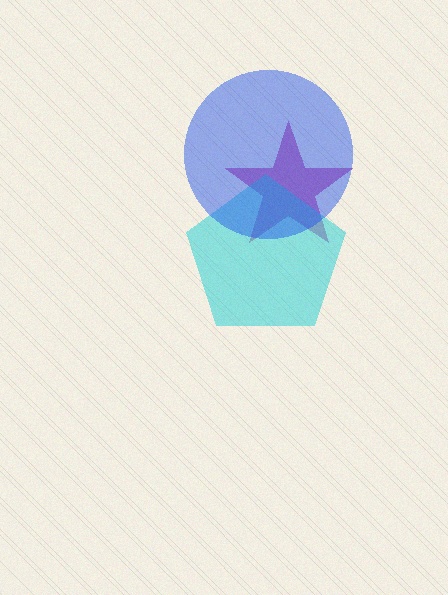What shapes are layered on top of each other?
The layered shapes are: a magenta star, a cyan pentagon, a blue circle.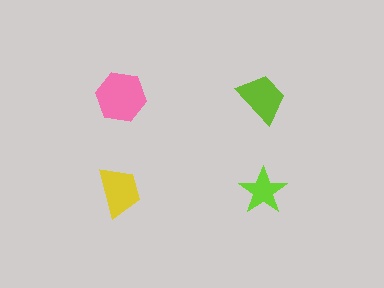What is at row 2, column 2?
A lime star.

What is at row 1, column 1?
A pink hexagon.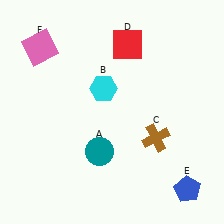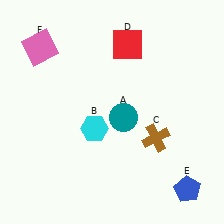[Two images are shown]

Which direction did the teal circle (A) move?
The teal circle (A) moved up.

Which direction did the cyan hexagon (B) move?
The cyan hexagon (B) moved down.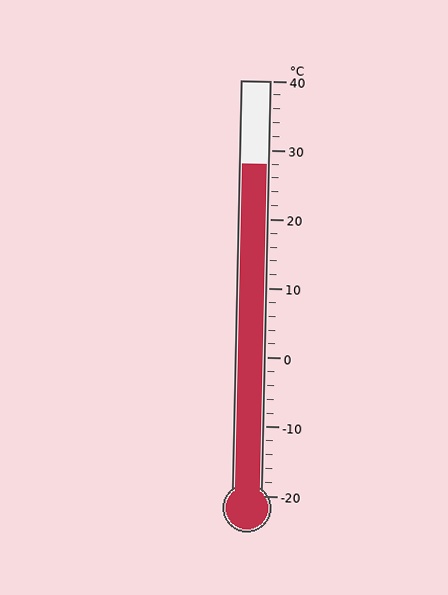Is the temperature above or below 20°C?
The temperature is above 20°C.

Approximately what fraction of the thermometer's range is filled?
The thermometer is filled to approximately 80% of its range.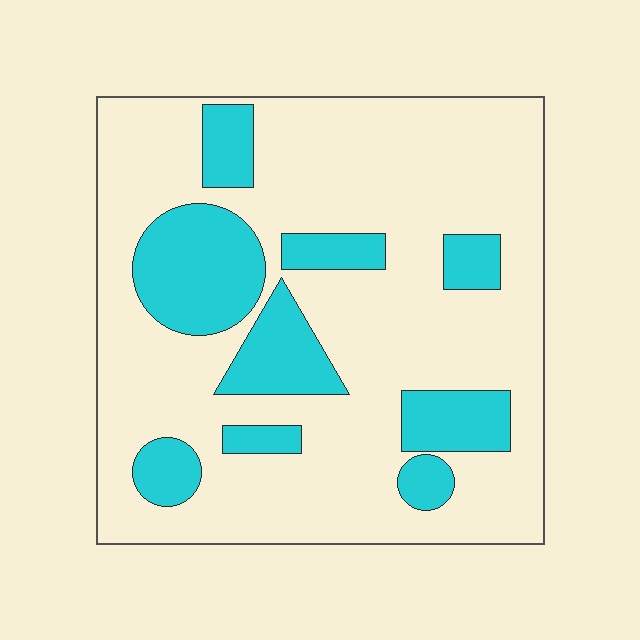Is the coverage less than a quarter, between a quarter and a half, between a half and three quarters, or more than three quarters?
Less than a quarter.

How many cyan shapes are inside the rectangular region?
9.